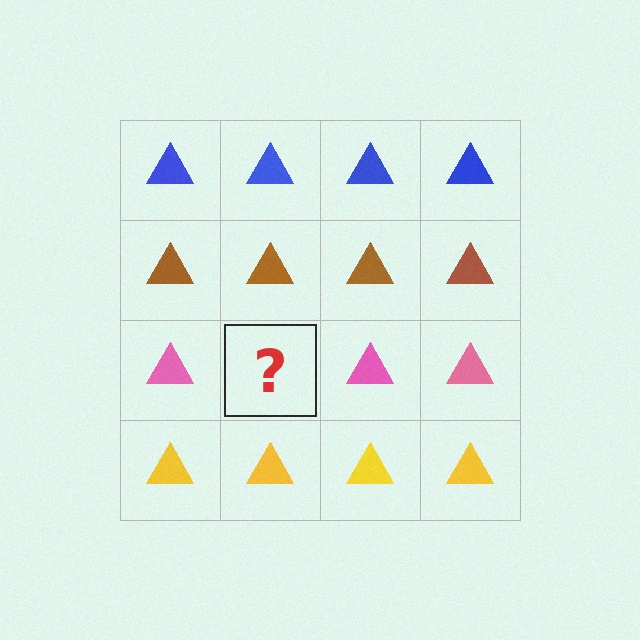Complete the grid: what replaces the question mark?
The question mark should be replaced with a pink triangle.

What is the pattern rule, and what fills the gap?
The rule is that each row has a consistent color. The gap should be filled with a pink triangle.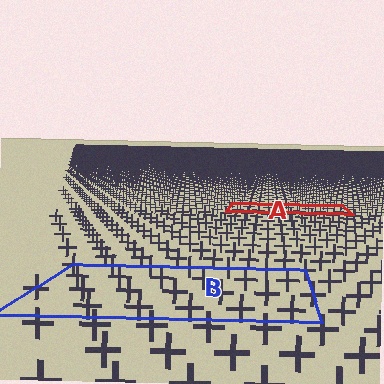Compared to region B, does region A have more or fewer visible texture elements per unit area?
Region A has more texture elements per unit area — they are packed more densely because it is farther away.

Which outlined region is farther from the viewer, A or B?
Region A is farther from the viewer — the texture elements inside it appear smaller and more densely packed.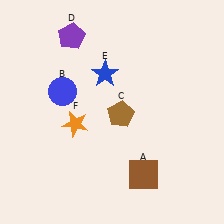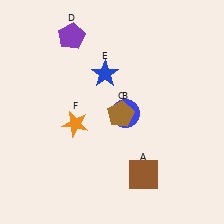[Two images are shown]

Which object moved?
The blue circle (B) moved right.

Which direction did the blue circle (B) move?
The blue circle (B) moved right.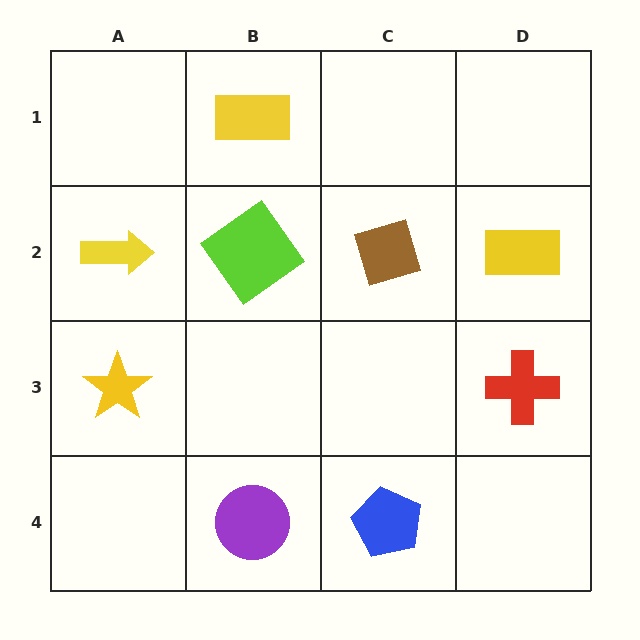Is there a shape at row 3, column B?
No, that cell is empty.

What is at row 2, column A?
A yellow arrow.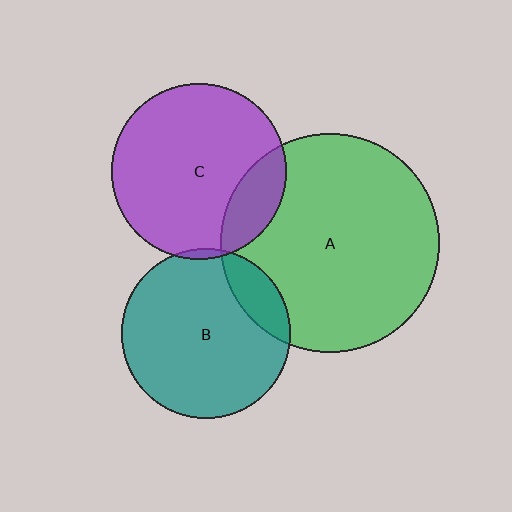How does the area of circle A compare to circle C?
Approximately 1.6 times.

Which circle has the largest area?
Circle A (green).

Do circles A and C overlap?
Yes.